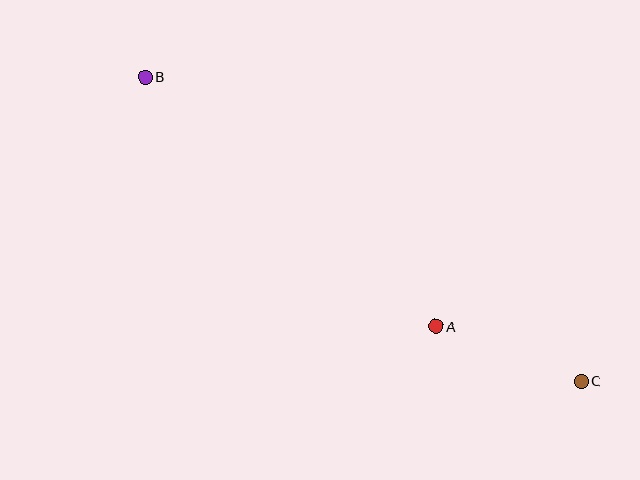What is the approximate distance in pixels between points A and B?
The distance between A and B is approximately 383 pixels.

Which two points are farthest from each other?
Points B and C are farthest from each other.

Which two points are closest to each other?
Points A and C are closest to each other.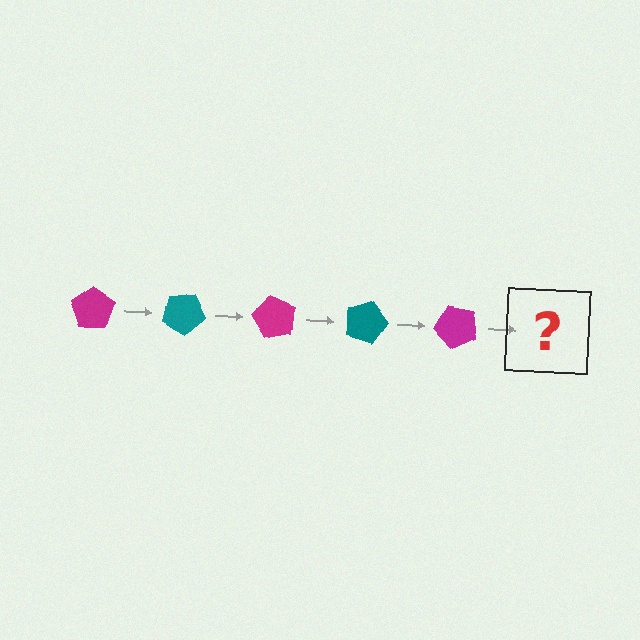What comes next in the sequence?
The next element should be a teal pentagon, rotated 150 degrees from the start.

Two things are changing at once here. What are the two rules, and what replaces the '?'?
The two rules are that it rotates 30 degrees each step and the color cycles through magenta and teal. The '?' should be a teal pentagon, rotated 150 degrees from the start.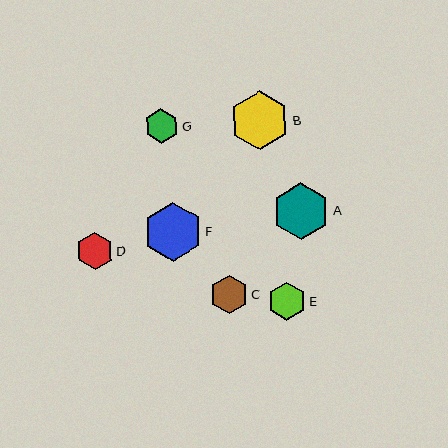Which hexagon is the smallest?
Hexagon G is the smallest with a size of approximately 34 pixels.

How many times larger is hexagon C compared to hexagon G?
Hexagon C is approximately 1.1 times the size of hexagon G.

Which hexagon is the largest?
Hexagon F is the largest with a size of approximately 59 pixels.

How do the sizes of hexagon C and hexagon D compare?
Hexagon C and hexagon D are approximately the same size.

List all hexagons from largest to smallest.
From largest to smallest: F, B, A, C, E, D, G.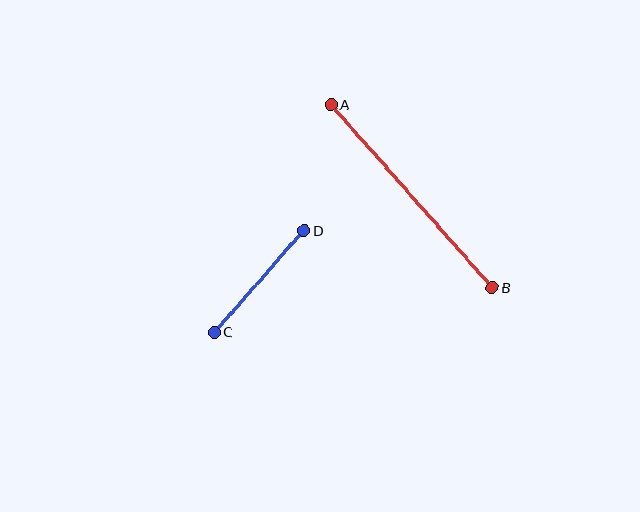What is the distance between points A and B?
The distance is approximately 244 pixels.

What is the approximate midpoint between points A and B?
The midpoint is at approximately (411, 196) pixels.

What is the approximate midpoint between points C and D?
The midpoint is at approximately (259, 281) pixels.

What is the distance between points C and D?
The distance is approximately 136 pixels.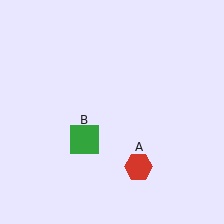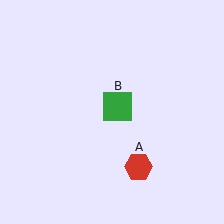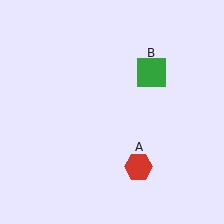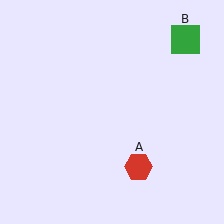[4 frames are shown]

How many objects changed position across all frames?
1 object changed position: green square (object B).